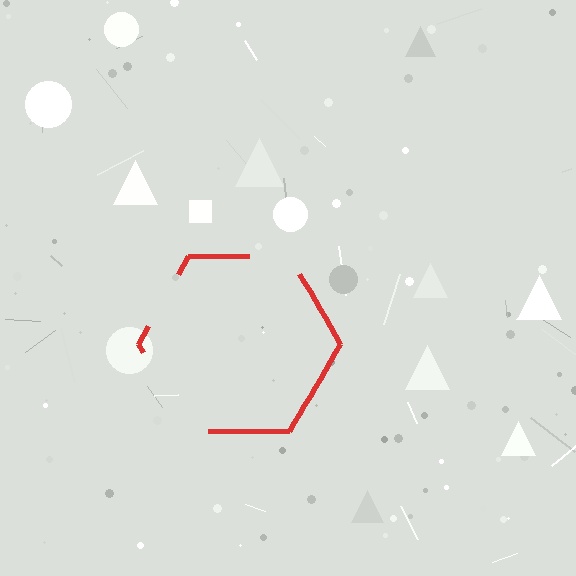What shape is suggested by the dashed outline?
The dashed outline suggests a hexagon.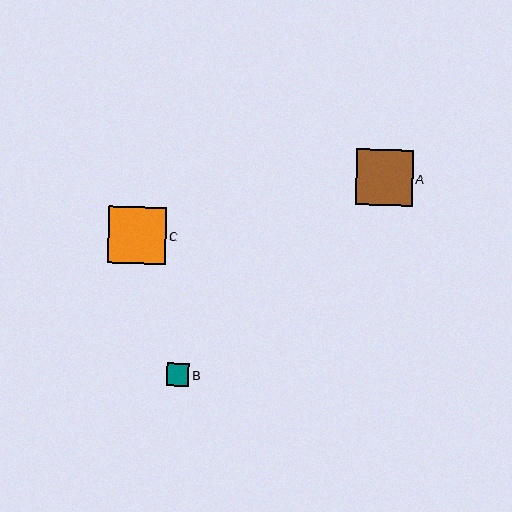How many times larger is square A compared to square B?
Square A is approximately 2.5 times the size of square B.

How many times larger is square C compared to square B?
Square C is approximately 2.5 times the size of square B.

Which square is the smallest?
Square B is the smallest with a size of approximately 23 pixels.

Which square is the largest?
Square C is the largest with a size of approximately 57 pixels.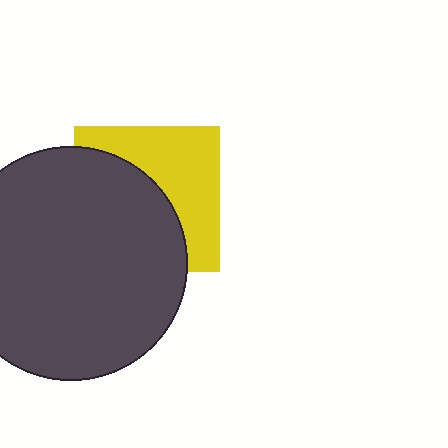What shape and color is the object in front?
The object in front is a dark gray circle.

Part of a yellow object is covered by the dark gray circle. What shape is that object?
It is a square.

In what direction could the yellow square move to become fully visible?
The yellow square could move toward the upper-right. That would shift it out from behind the dark gray circle entirely.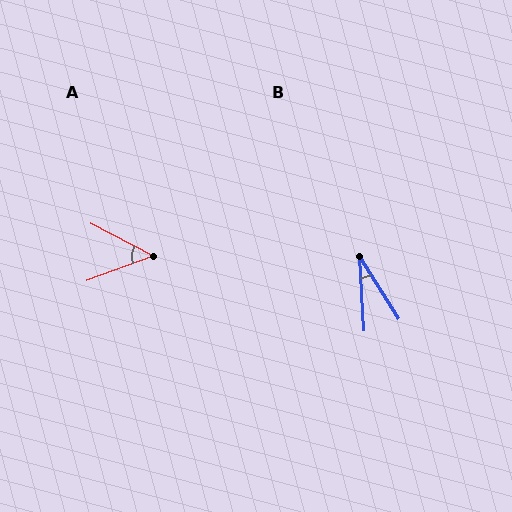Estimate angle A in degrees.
Approximately 48 degrees.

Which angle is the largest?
A, at approximately 48 degrees.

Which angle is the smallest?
B, at approximately 29 degrees.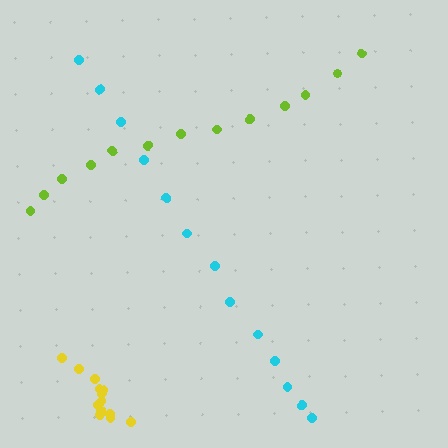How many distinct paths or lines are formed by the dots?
There are 3 distinct paths.